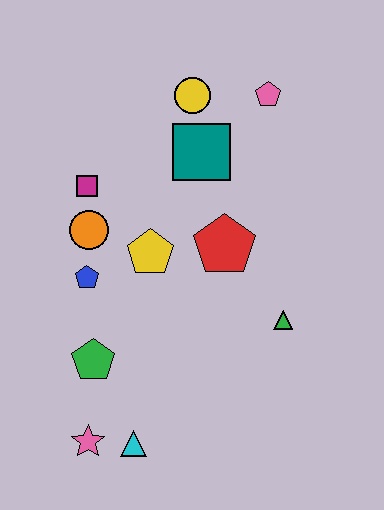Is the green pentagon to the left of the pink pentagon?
Yes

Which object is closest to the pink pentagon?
The yellow circle is closest to the pink pentagon.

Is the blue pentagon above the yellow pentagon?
No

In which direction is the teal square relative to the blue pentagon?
The teal square is above the blue pentagon.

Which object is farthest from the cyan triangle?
The pink pentagon is farthest from the cyan triangle.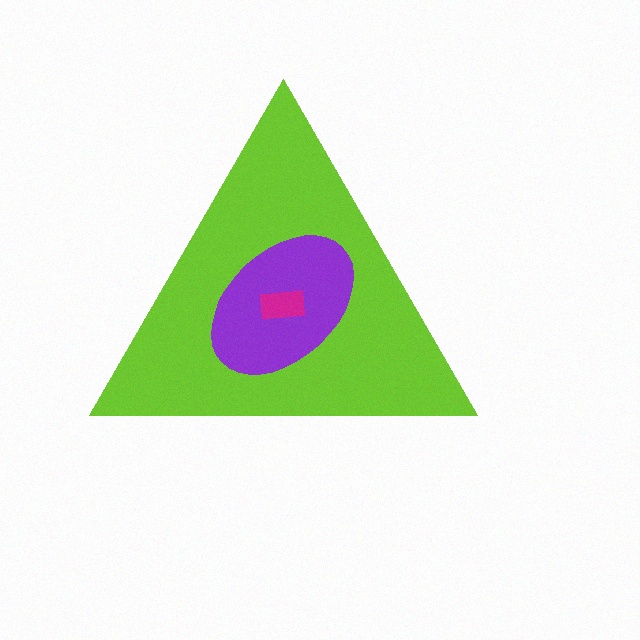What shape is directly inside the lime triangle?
The purple ellipse.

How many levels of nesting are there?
3.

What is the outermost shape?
The lime triangle.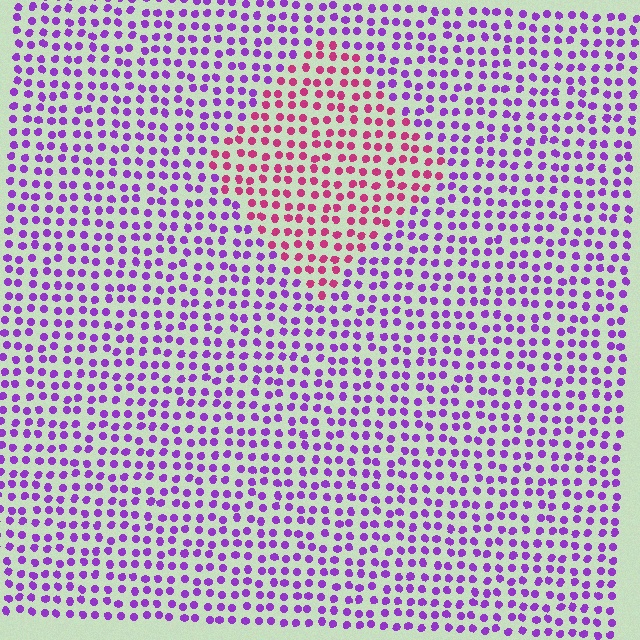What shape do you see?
I see a diamond.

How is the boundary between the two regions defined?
The boundary is defined purely by a slight shift in hue (about 51 degrees). Spacing, size, and orientation are identical on both sides.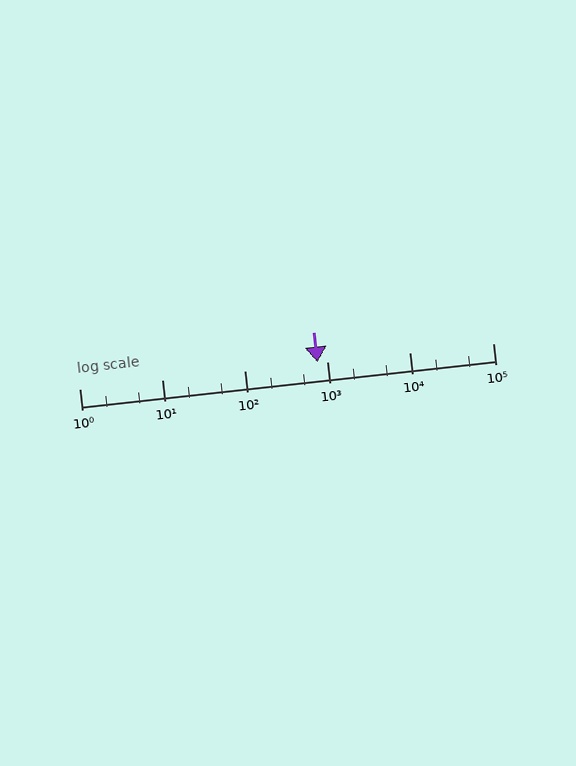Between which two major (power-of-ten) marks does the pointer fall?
The pointer is between 100 and 1000.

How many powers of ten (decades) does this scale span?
The scale spans 5 decades, from 1 to 100000.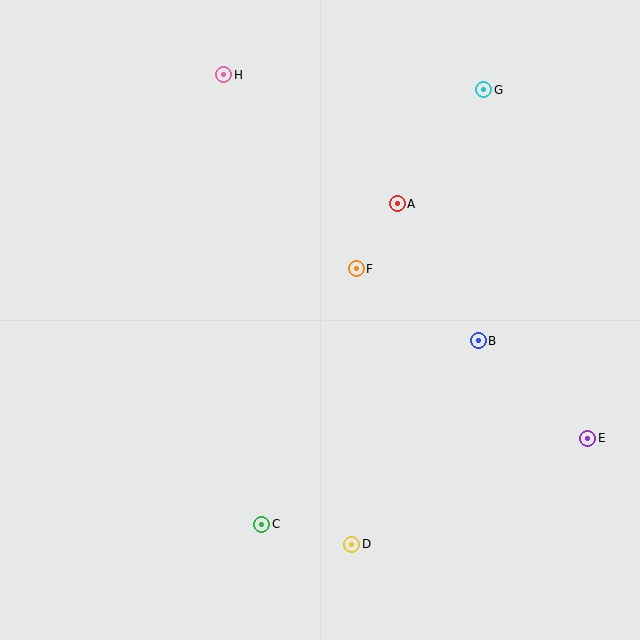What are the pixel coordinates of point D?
Point D is at (352, 544).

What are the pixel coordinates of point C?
Point C is at (261, 524).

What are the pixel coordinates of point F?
Point F is at (356, 269).